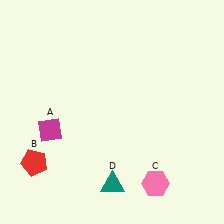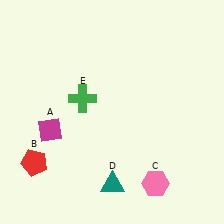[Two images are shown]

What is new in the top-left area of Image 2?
A green cross (E) was added in the top-left area of Image 2.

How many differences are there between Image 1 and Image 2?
There is 1 difference between the two images.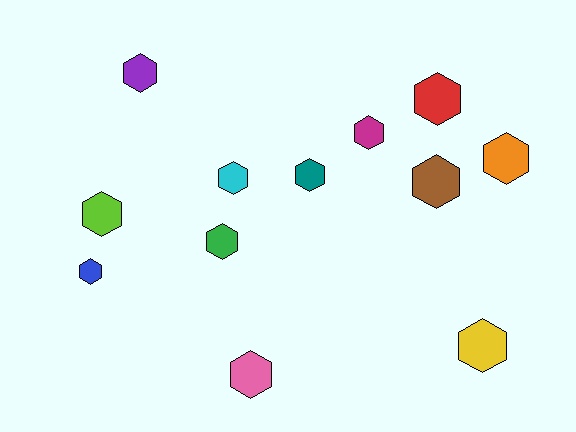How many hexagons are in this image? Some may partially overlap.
There are 12 hexagons.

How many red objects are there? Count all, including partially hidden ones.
There is 1 red object.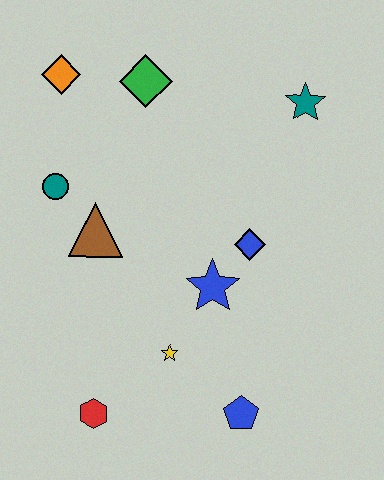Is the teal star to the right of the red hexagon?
Yes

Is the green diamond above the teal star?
Yes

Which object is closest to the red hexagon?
The yellow star is closest to the red hexagon.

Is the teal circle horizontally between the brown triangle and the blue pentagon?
No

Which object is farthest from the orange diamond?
The blue pentagon is farthest from the orange diamond.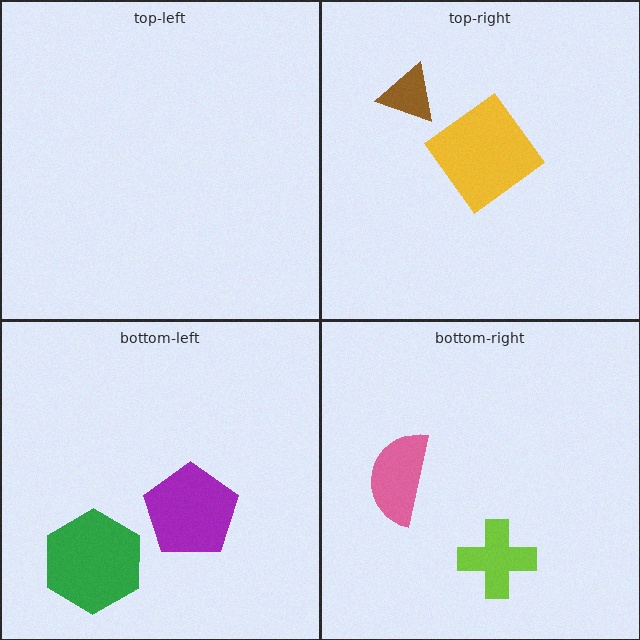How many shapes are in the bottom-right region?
2.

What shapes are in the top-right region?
The brown triangle, the yellow diamond.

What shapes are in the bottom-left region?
The green hexagon, the purple pentagon.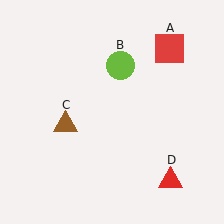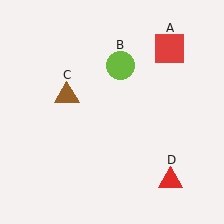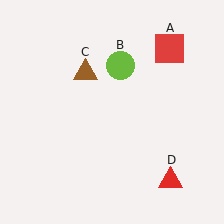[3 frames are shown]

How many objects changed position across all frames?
1 object changed position: brown triangle (object C).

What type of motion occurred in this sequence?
The brown triangle (object C) rotated clockwise around the center of the scene.